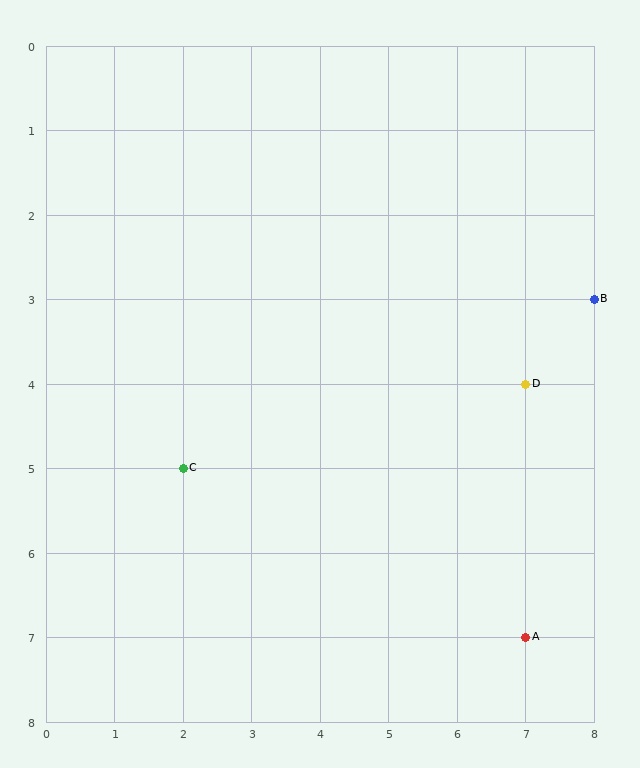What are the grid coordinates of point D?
Point D is at grid coordinates (7, 4).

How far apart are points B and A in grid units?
Points B and A are 1 column and 4 rows apart (about 4.1 grid units diagonally).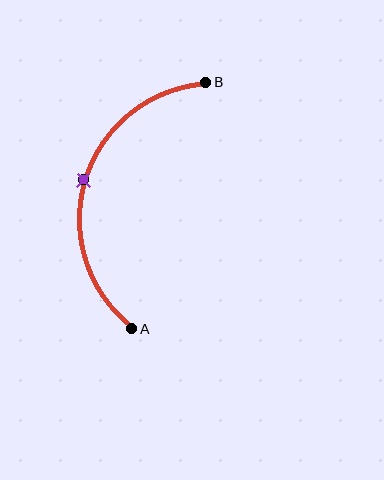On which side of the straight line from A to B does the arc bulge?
The arc bulges to the left of the straight line connecting A and B.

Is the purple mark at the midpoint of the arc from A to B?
Yes. The purple mark lies on the arc at equal arc-length from both A and B — it is the arc midpoint.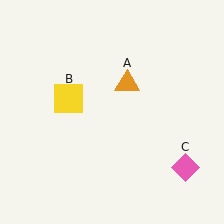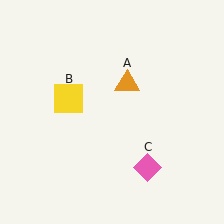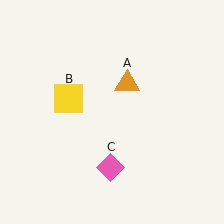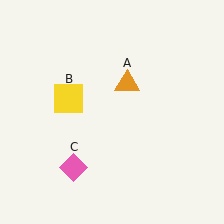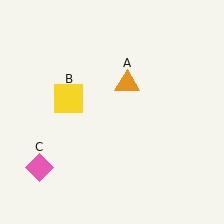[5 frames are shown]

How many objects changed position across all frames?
1 object changed position: pink diamond (object C).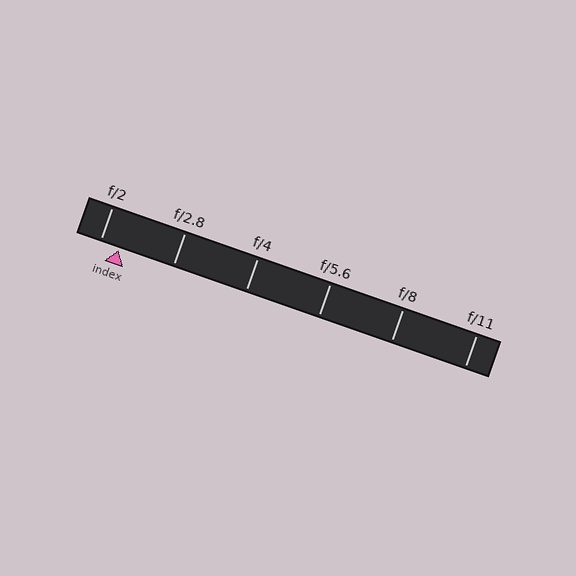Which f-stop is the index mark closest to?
The index mark is closest to f/2.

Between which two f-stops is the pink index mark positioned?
The index mark is between f/2 and f/2.8.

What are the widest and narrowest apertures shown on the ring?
The widest aperture shown is f/2 and the narrowest is f/11.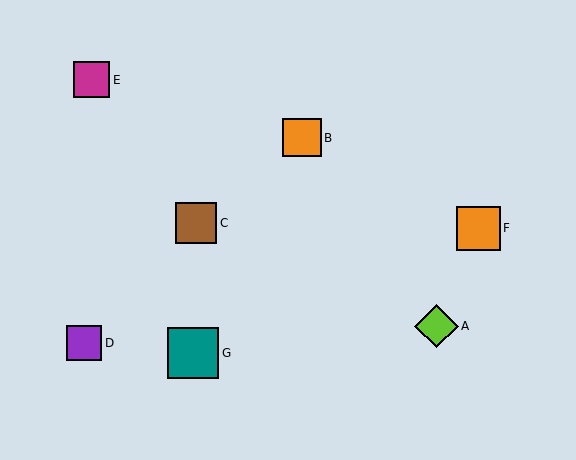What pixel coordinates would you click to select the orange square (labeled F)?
Click at (478, 228) to select the orange square F.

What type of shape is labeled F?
Shape F is an orange square.